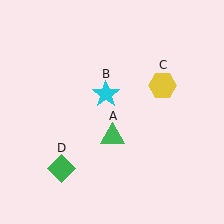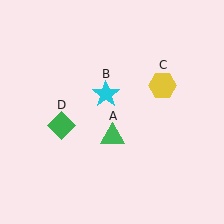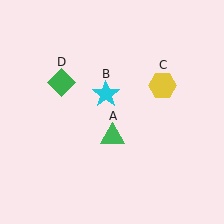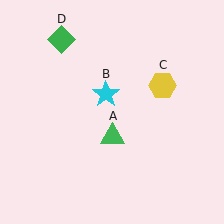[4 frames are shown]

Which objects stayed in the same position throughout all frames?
Green triangle (object A) and cyan star (object B) and yellow hexagon (object C) remained stationary.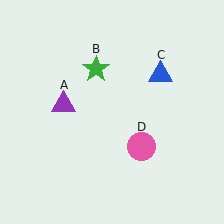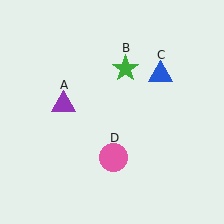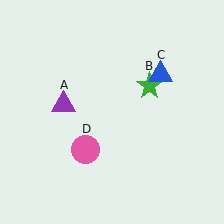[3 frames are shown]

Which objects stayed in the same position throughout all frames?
Purple triangle (object A) and blue triangle (object C) remained stationary.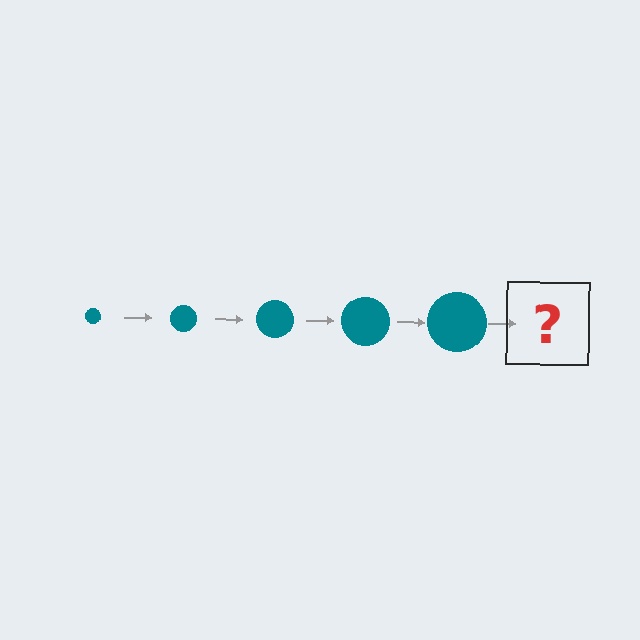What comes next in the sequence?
The next element should be a teal circle, larger than the previous one.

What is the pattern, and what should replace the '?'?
The pattern is that the circle gets progressively larger each step. The '?' should be a teal circle, larger than the previous one.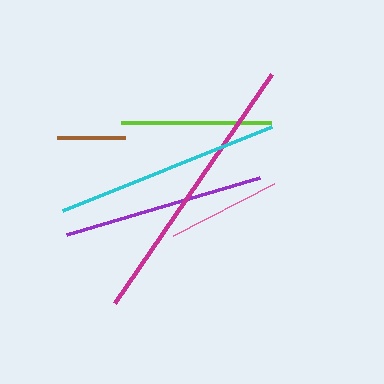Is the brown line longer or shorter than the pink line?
The pink line is longer than the brown line.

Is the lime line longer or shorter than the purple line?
The purple line is longer than the lime line.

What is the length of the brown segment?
The brown segment is approximately 68 pixels long.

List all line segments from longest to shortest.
From longest to shortest: magenta, cyan, purple, lime, pink, brown.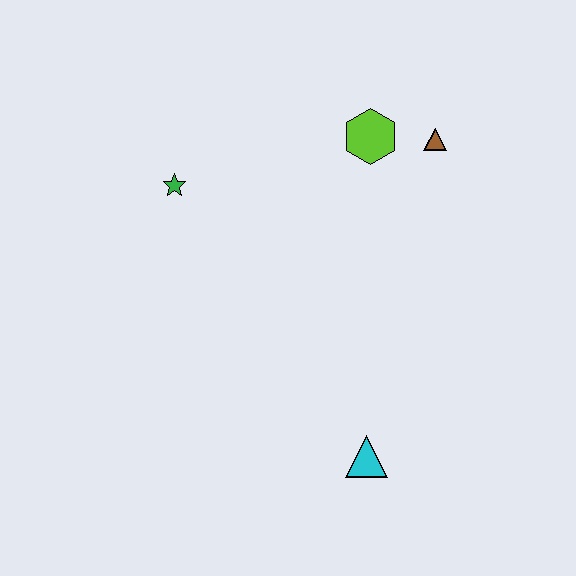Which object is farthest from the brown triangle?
The cyan triangle is farthest from the brown triangle.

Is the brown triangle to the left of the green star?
No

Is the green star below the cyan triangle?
No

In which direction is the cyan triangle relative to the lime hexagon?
The cyan triangle is below the lime hexagon.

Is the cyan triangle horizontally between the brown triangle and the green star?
Yes